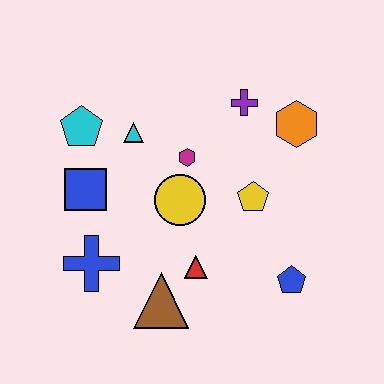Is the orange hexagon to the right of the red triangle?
Yes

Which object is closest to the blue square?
The cyan pentagon is closest to the blue square.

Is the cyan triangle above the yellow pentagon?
Yes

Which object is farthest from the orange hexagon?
The blue cross is farthest from the orange hexagon.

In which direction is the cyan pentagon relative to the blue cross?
The cyan pentagon is above the blue cross.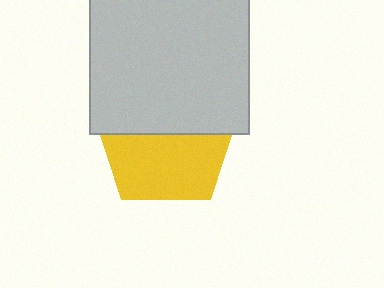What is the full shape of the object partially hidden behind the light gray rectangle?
The partially hidden object is a yellow pentagon.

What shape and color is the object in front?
The object in front is a light gray rectangle.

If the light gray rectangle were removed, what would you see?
You would see the complete yellow pentagon.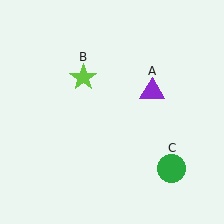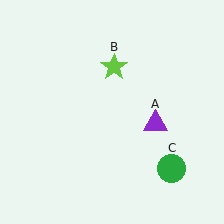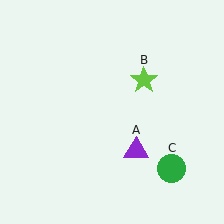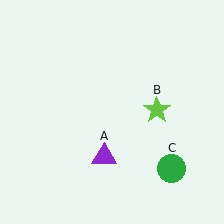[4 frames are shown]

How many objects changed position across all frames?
2 objects changed position: purple triangle (object A), lime star (object B).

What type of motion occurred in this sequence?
The purple triangle (object A), lime star (object B) rotated clockwise around the center of the scene.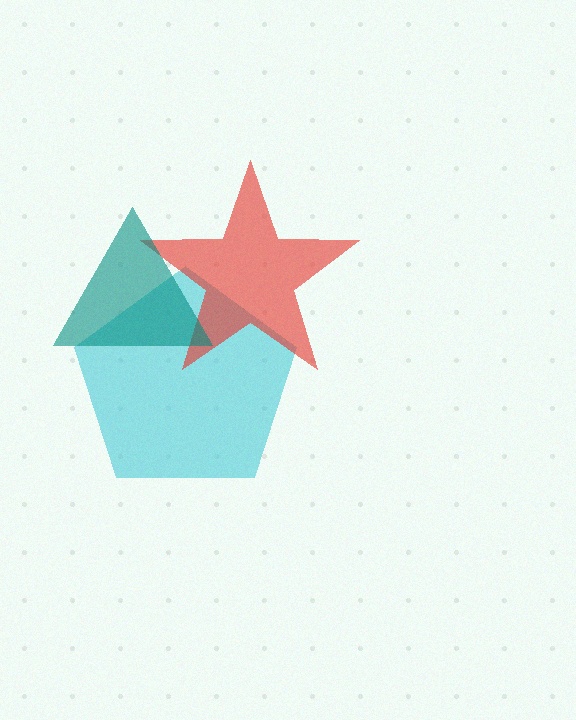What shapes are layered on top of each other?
The layered shapes are: a cyan pentagon, a red star, a teal triangle.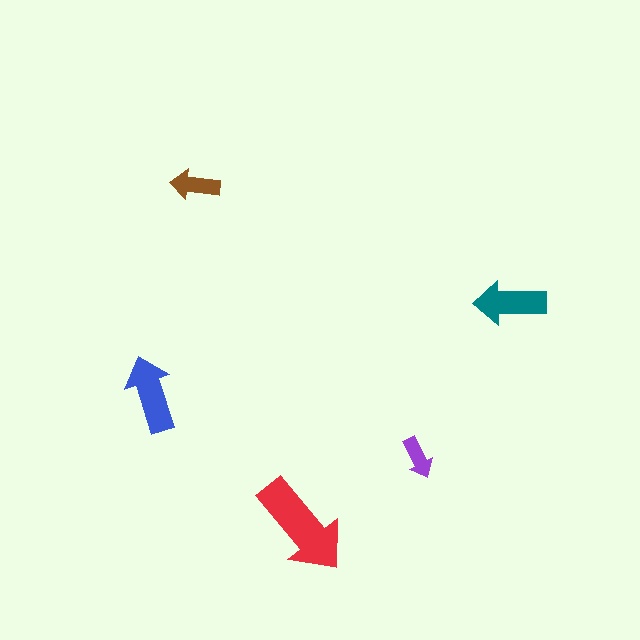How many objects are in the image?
There are 5 objects in the image.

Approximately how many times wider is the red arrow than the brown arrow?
About 2 times wider.